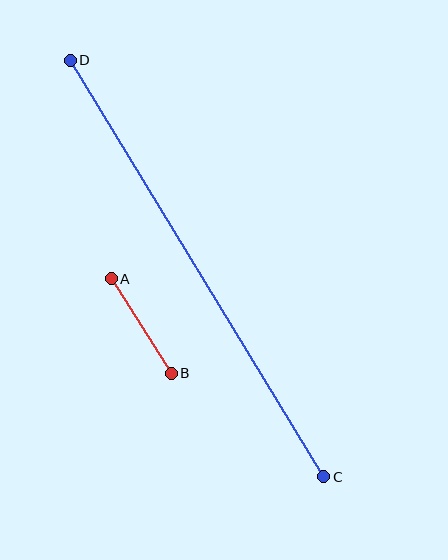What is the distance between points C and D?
The distance is approximately 488 pixels.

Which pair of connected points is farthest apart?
Points C and D are farthest apart.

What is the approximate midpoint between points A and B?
The midpoint is at approximately (141, 326) pixels.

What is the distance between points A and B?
The distance is approximately 112 pixels.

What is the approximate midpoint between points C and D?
The midpoint is at approximately (197, 269) pixels.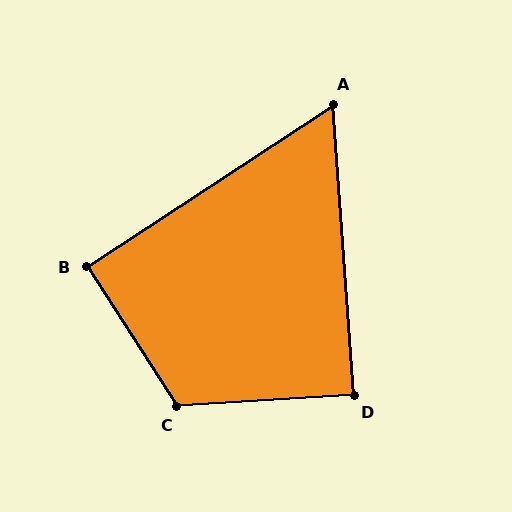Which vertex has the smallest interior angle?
A, at approximately 61 degrees.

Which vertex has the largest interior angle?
C, at approximately 119 degrees.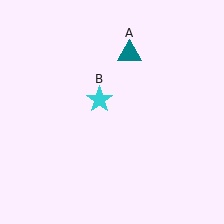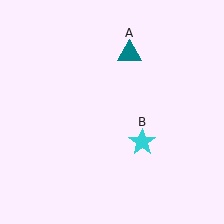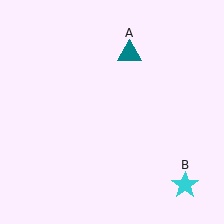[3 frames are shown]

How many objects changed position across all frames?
1 object changed position: cyan star (object B).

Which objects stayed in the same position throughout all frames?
Teal triangle (object A) remained stationary.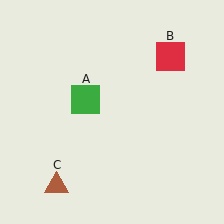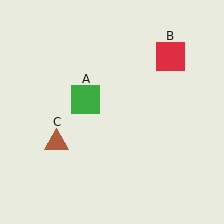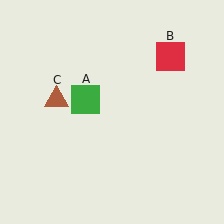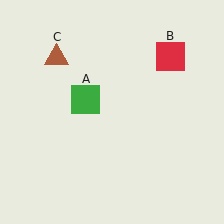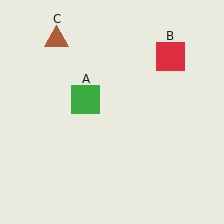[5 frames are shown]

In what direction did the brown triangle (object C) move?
The brown triangle (object C) moved up.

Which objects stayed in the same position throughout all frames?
Green square (object A) and red square (object B) remained stationary.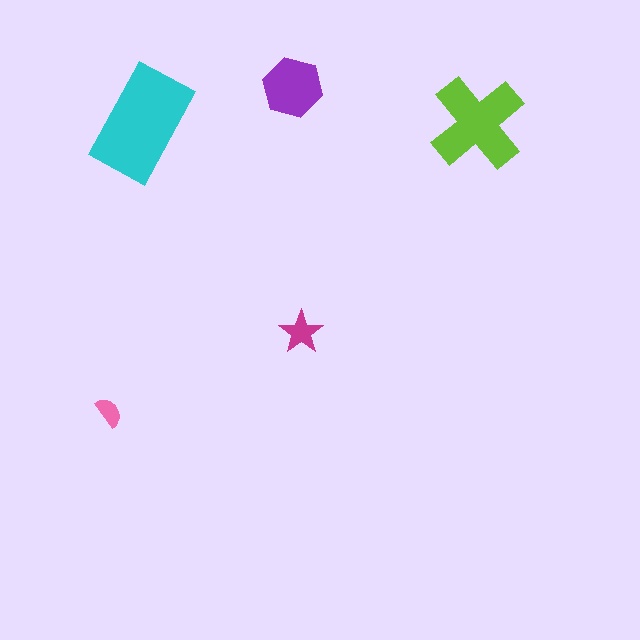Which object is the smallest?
The pink semicircle.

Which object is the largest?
The cyan rectangle.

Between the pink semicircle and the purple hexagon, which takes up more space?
The purple hexagon.